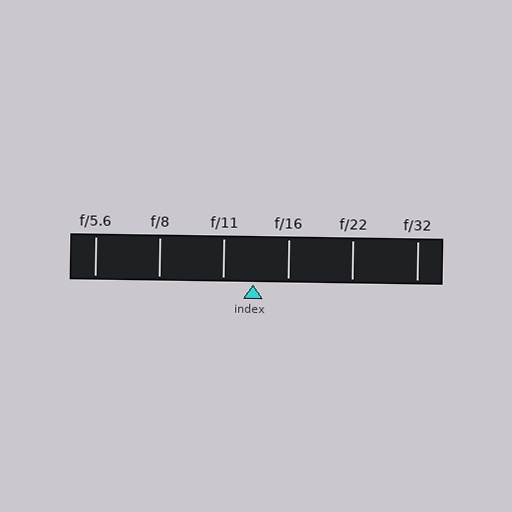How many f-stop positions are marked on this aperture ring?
There are 6 f-stop positions marked.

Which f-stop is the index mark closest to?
The index mark is closest to f/11.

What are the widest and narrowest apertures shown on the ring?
The widest aperture shown is f/5.6 and the narrowest is f/32.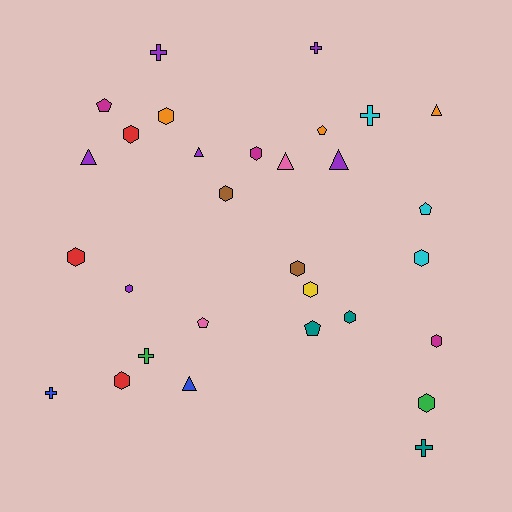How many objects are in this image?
There are 30 objects.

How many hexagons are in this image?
There are 13 hexagons.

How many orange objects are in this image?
There are 3 orange objects.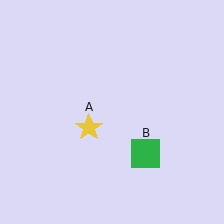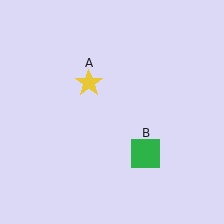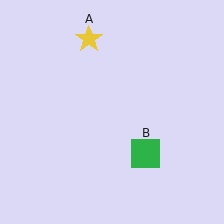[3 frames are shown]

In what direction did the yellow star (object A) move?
The yellow star (object A) moved up.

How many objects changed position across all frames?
1 object changed position: yellow star (object A).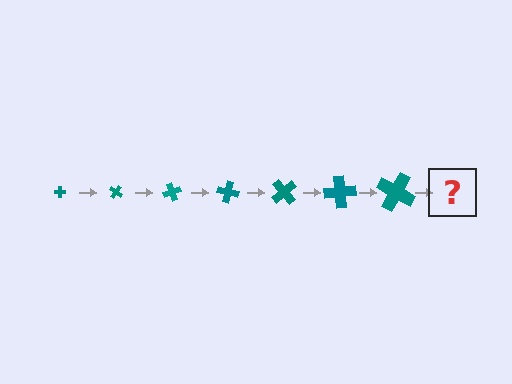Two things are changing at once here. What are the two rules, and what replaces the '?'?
The two rules are that the cross grows larger each step and it rotates 35 degrees each step. The '?' should be a cross, larger than the previous one and rotated 245 degrees from the start.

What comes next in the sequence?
The next element should be a cross, larger than the previous one and rotated 245 degrees from the start.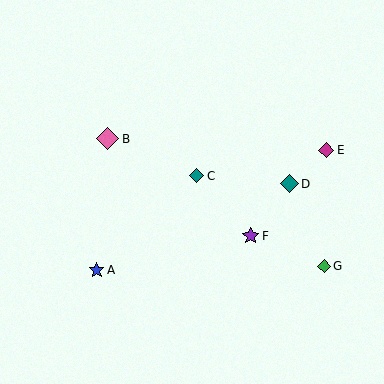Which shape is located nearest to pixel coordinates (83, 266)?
The blue star (labeled A) at (97, 270) is nearest to that location.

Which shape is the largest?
The pink diamond (labeled B) is the largest.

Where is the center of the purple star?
The center of the purple star is at (251, 236).